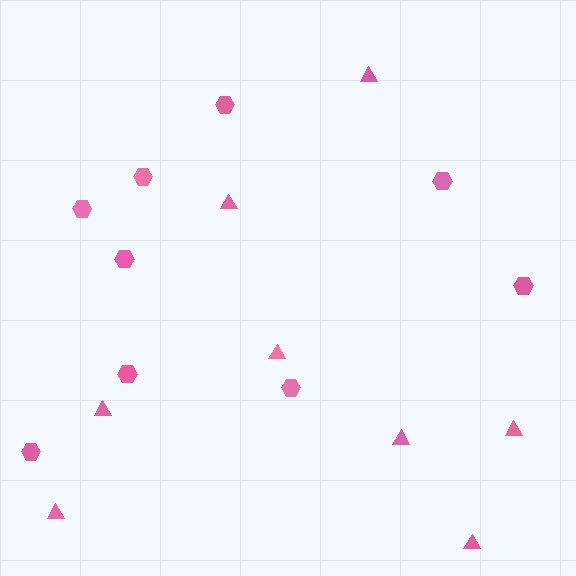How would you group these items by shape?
There are 2 groups: one group of triangles (8) and one group of hexagons (9).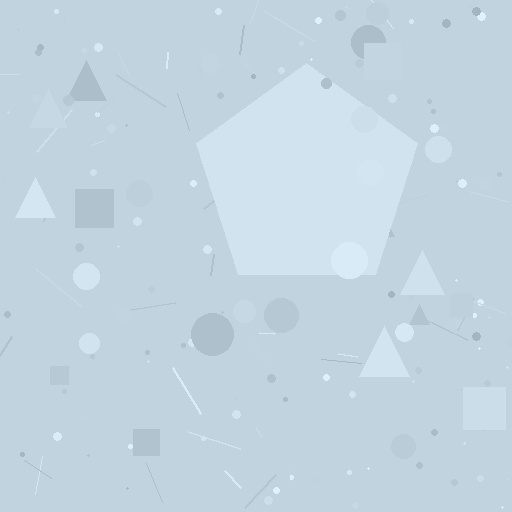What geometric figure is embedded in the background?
A pentagon is embedded in the background.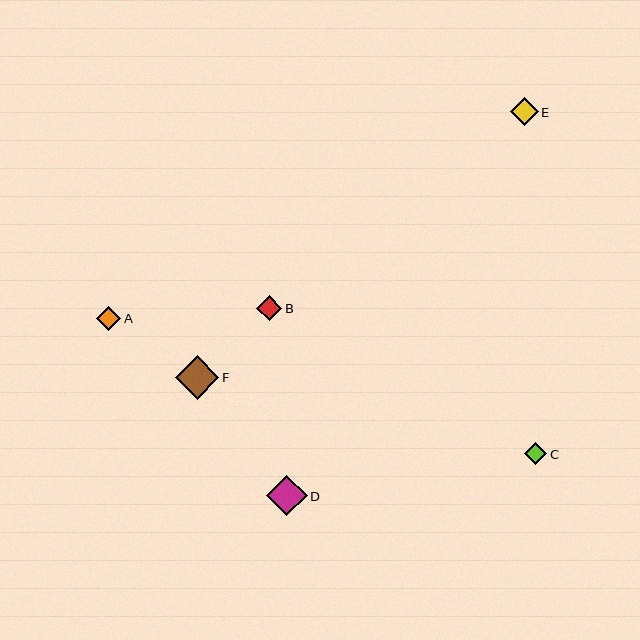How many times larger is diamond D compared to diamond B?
Diamond D is approximately 1.6 times the size of diamond B.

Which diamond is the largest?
Diamond F is the largest with a size of approximately 44 pixels.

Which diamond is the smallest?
Diamond C is the smallest with a size of approximately 22 pixels.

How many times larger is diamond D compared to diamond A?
Diamond D is approximately 1.7 times the size of diamond A.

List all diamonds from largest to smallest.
From largest to smallest: F, D, E, B, A, C.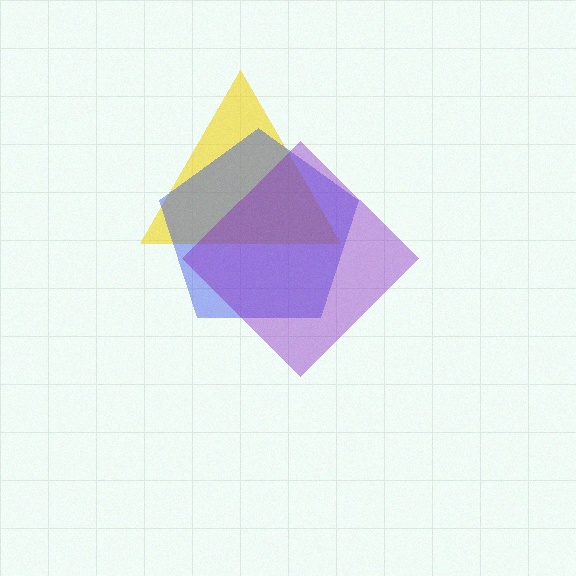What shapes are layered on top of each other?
The layered shapes are: a yellow triangle, a blue pentagon, a purple diamond.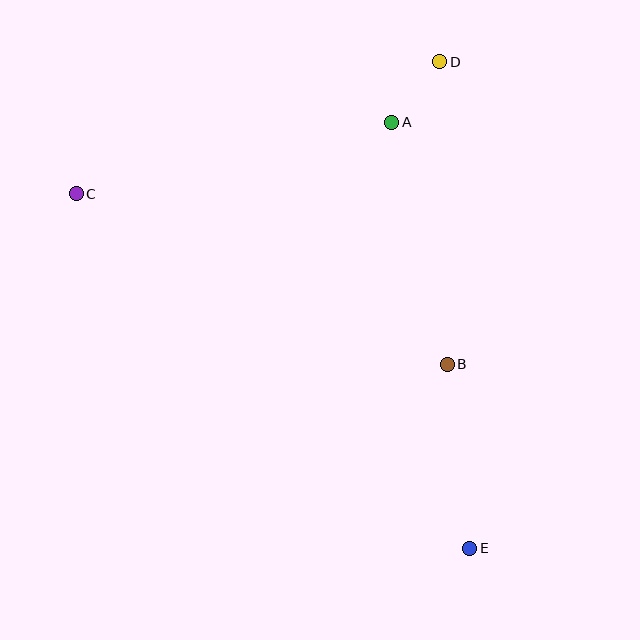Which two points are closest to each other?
Points A and D are closest to each other.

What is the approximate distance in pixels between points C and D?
The distance between C and D is approximately 387 pixels.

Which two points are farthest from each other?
Points C and E are farthest from each other.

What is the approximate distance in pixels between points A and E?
The distance between A and E is approximately 433 pixels.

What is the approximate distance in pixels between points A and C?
The distance between A and C is approximately 323 pixels.